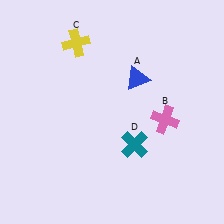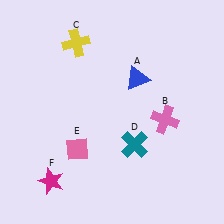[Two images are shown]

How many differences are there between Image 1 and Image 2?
There are 2 differences between the two images.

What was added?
A pink diamond (E), a magenta star (F) were added in Image 2.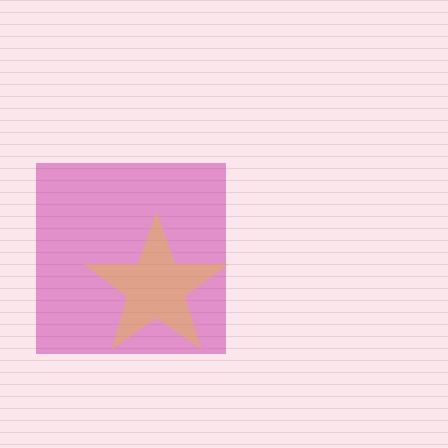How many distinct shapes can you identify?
There are 2 distinct shapes: a magenta square, a yellow star.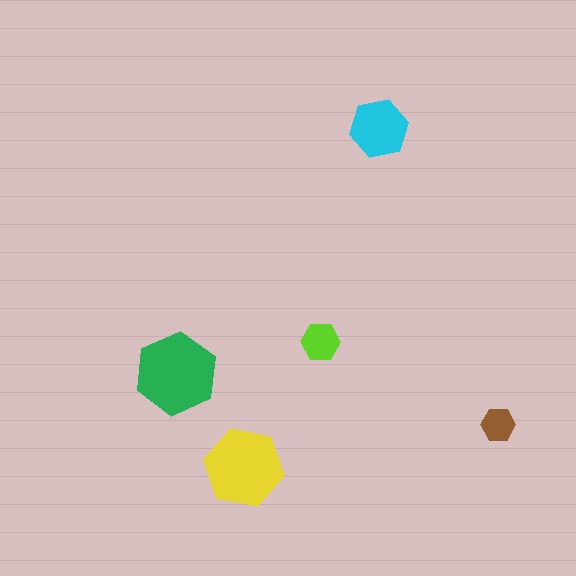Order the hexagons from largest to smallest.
the green one, the yellow one, the cyan one, the lime one, the brown one.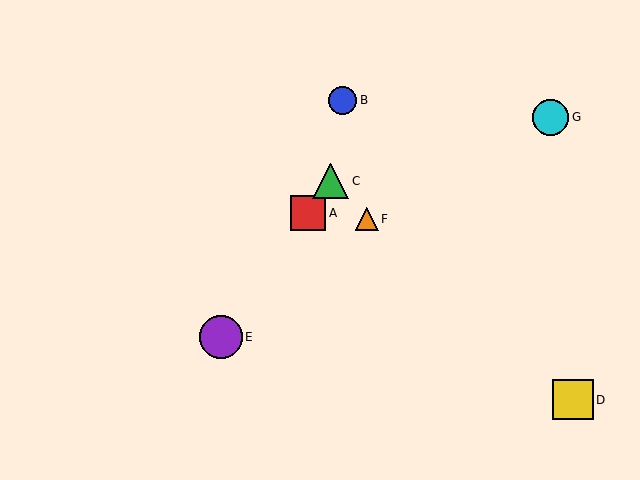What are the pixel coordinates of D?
Object D is at (573, 400).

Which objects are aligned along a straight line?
Objects A, C, E are aligned along a straight line.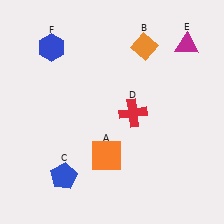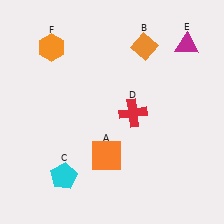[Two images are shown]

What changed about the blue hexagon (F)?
In Image 1, F is blue. In Image 2, it changed to orange.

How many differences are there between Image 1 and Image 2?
There are 2 differences between the two images.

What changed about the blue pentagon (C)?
In Image 1, C is blue. In Image 2, it changed to cyan.